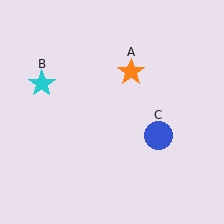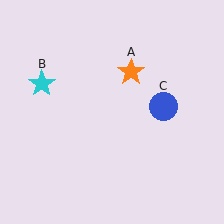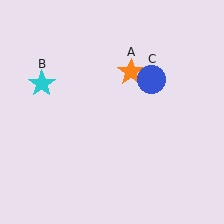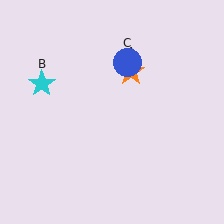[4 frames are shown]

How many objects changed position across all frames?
1 object changed position: blue circle (object C).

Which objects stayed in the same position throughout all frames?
Orange star (object A) and cyan star (object B) remained stationary.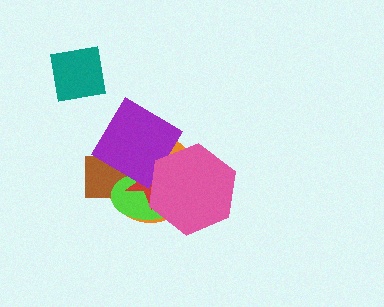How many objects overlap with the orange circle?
5 objects overlap with the orange circle.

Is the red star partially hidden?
Yes, it is partially covered by another shape.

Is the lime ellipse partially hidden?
Yes, it is partially covered by another shape.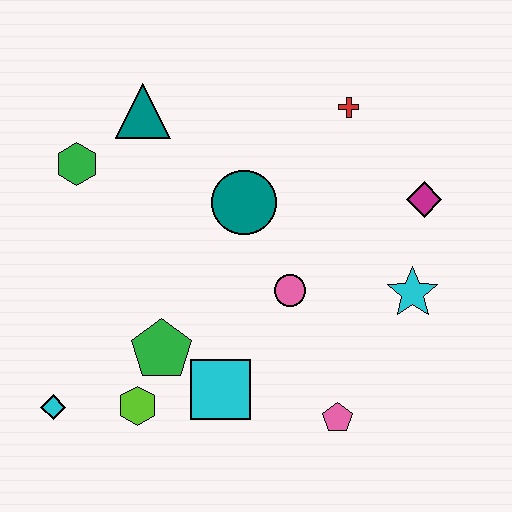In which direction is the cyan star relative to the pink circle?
The cyan star is to the right of the pink circle.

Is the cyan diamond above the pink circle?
No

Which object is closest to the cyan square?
The green pentagon is closest to the cyan square.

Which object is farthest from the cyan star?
The cyan diamond is farthest from the cyan star.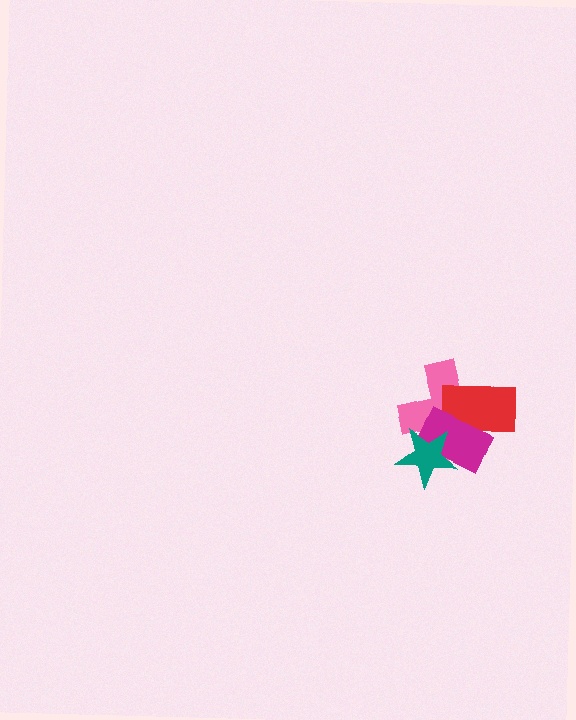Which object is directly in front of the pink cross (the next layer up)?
The red rectangle is directly in front of the pink cross.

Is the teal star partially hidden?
No, no other shape covers it.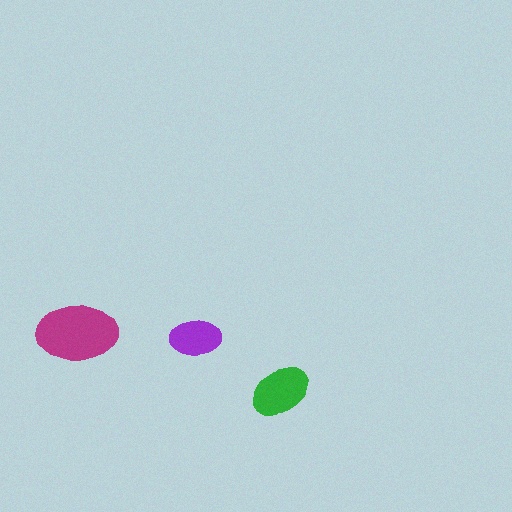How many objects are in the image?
There are 3 objects in the image.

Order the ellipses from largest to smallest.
the magenta one, the green one, the purple one.